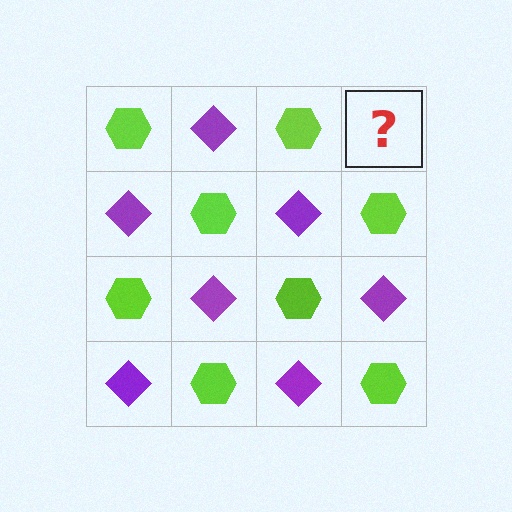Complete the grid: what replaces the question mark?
The question mark should be replaced with a purple diamond.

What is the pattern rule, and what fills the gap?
The rule is that it alternates lime hexagon and purple diamond in a checkerboard pattern. The gap should be filled with a purple diamond.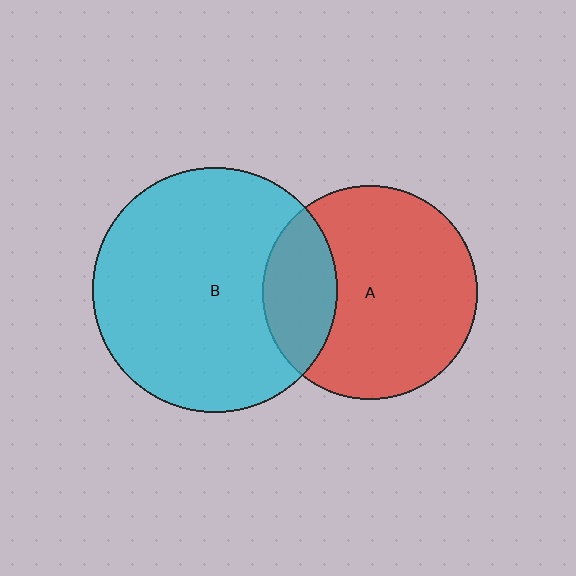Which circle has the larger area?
Circle B (cyan).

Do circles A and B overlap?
Yes.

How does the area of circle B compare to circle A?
Approximately 1.3 times.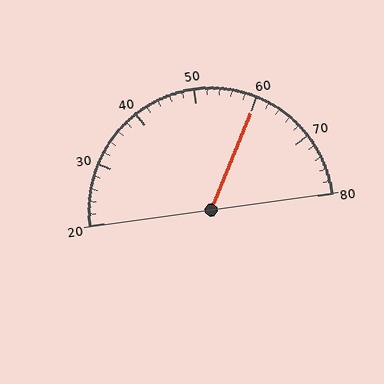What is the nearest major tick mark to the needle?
The nearest major tick mark is 60.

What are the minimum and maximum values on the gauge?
The gauge ranges from 20 to 80.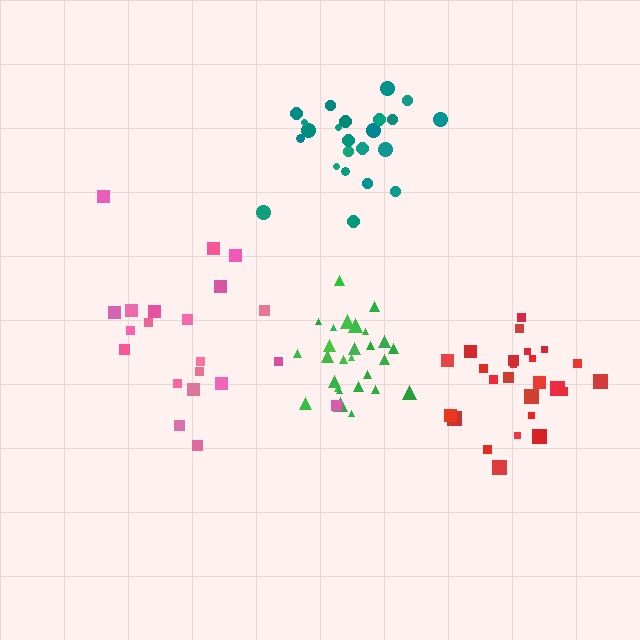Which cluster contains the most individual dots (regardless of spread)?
Green (27).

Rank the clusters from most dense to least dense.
green, teal, red, pink.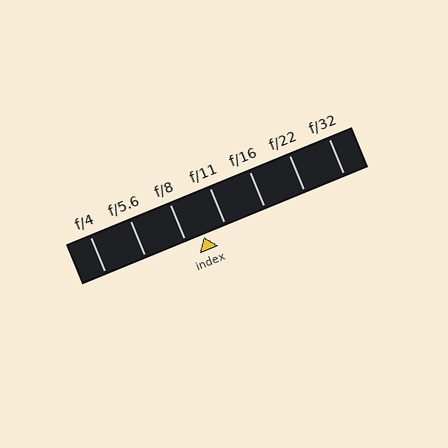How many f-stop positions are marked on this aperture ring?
There are 7 f-stop positions marked.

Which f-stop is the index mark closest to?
The index mark is closest to f/8.